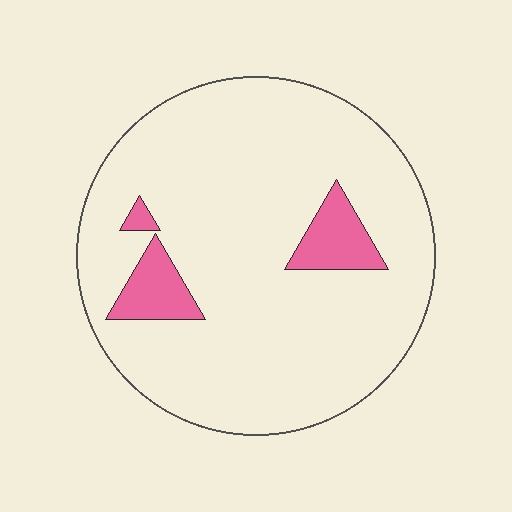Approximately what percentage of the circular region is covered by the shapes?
Approximately 10%.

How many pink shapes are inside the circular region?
3.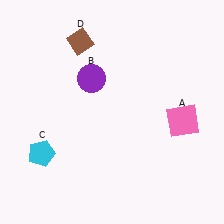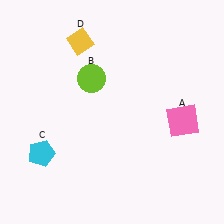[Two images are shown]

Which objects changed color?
B changed from purple to lime. D changed from brown to yellow.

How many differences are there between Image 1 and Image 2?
There are 2 differences between the two images.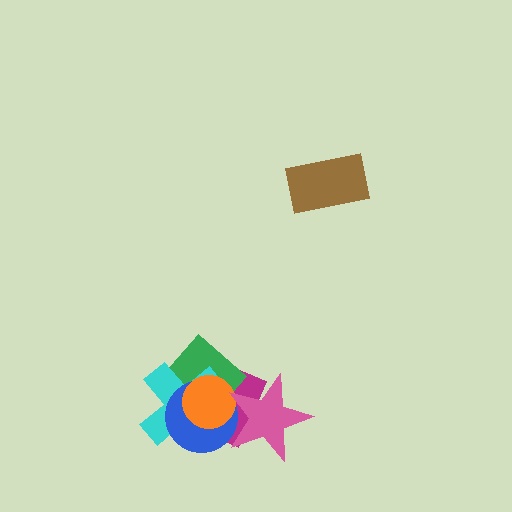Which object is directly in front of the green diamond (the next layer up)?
The cyan cross is directly in front of the green diamond.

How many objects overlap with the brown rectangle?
0 objects overlap with the brown rectangle.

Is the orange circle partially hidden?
Yes, it is partially covered by another shape.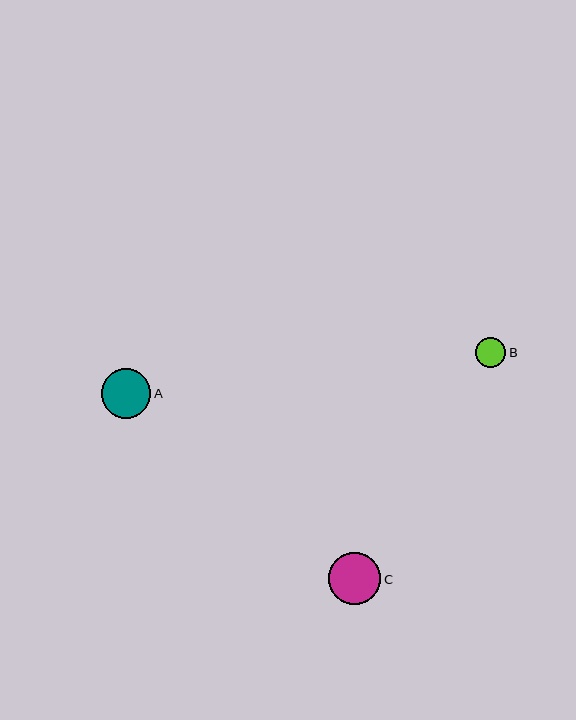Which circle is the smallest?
Circle B is the smallest with a size of approximately 30 pixels.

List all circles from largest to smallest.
From largest to smallest: C, A, B.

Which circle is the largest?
Circle C is the largest with a size of approximately 52 pixels.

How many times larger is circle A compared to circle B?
Circle A is approximately 1.6 times the size of circle B.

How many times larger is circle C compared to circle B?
Circle C is approximately 1.7 times the size of circle B.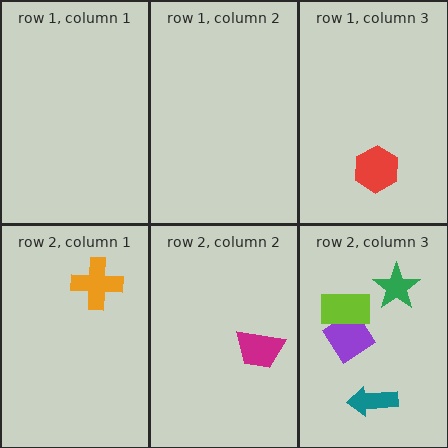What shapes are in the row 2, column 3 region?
The purple diamond, the lime rectangle, the teal arrow, the green star.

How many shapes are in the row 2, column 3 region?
4.